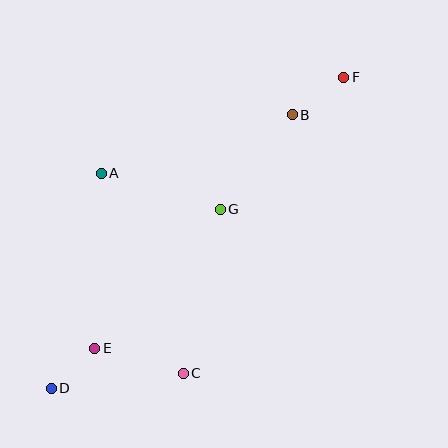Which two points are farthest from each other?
Points D and F are farthest from each other.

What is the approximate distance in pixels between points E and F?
The distance between E and F is approximately 368 pixels.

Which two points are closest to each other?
Points D and E are closest to each other.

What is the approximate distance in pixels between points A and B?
The distance between A and B is approximately 200 pixels.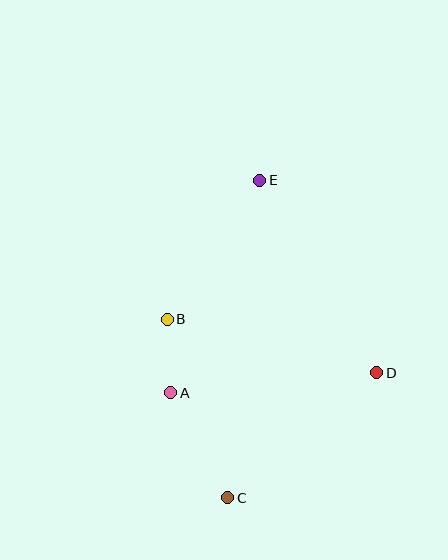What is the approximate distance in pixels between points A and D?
The distance between A and D is approximately 207 pixels.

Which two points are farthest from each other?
Points C and E are farthest from each other.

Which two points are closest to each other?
Points A and B are closest to each other.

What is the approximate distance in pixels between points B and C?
The distance between B and C is approximately 188 pixels.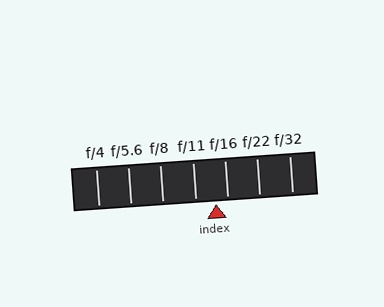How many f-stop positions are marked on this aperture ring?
There are 7 f-stop positions marked.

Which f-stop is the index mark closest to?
The index mark is closest to f/16.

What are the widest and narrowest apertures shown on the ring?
The widest aperture shown is f/4 and the narrowest is f/32.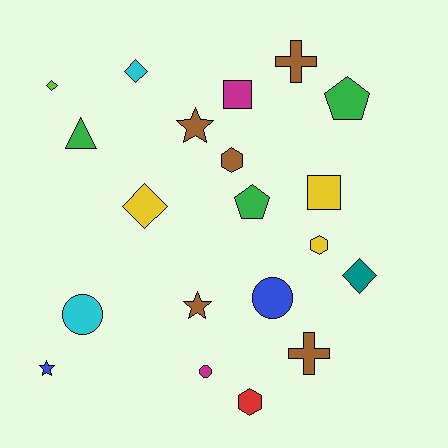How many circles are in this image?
There are 3 circles.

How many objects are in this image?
There are 20 objects.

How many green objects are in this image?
There are 3 green objects.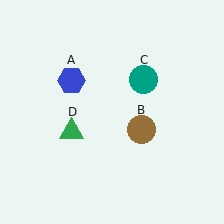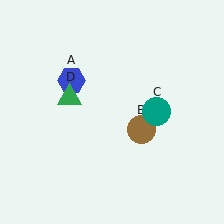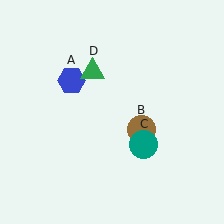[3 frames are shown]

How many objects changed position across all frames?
2 objects changed position: teal circle (object C), green triangle (object D).